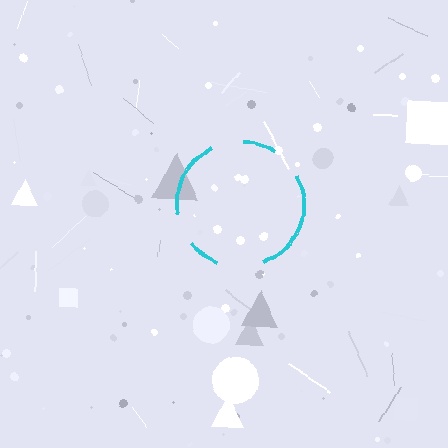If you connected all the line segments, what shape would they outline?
They would outline a circle.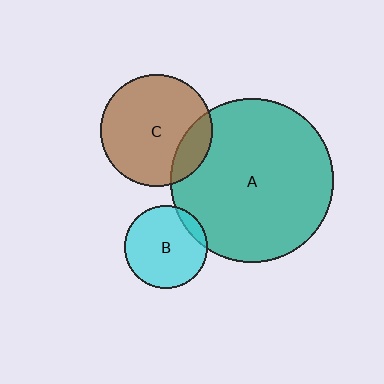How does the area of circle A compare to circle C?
Approximately 2.2 times.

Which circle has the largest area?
Circle A (teal).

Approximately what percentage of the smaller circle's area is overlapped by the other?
Approximately 10%.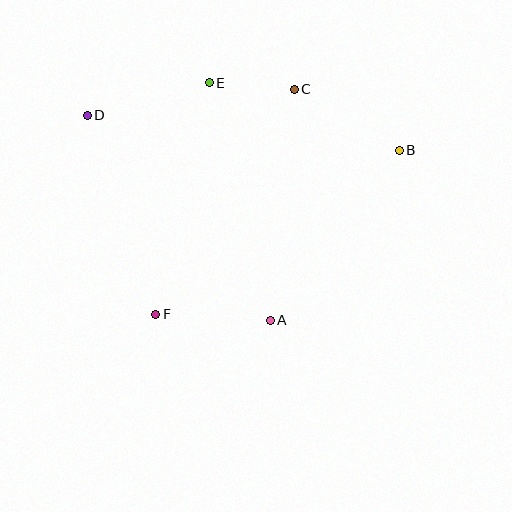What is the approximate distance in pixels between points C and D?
The distance between C and D is approximately 209 pixels.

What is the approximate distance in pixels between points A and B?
The distance between A and B is approximately 213 pixels.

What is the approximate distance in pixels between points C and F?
The distance between C and F is approximately 264 pixels.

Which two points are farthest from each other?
Points B and D are farthest from each other.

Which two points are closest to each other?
Points C and E are closest to each other.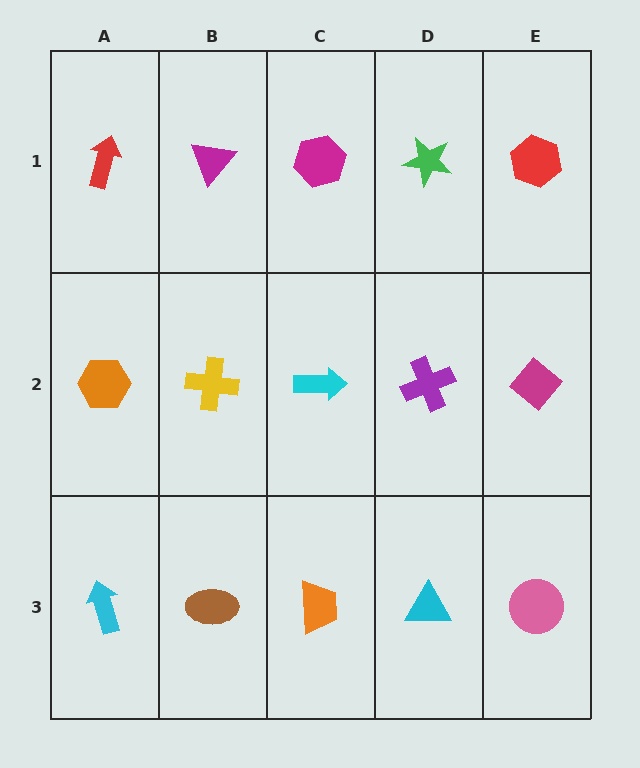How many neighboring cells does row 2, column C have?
4.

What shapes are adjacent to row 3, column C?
A cyan arrow (row 2, column C), a brown ellipse (row 3, column B), a cyan triangle (row 3, column D).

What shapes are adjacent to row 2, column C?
A magenta hexagon (row 1, column C), an orange trapezoid (row 3, column C), a yellow cross (row 2, column B), a purple cross (row 2, column D).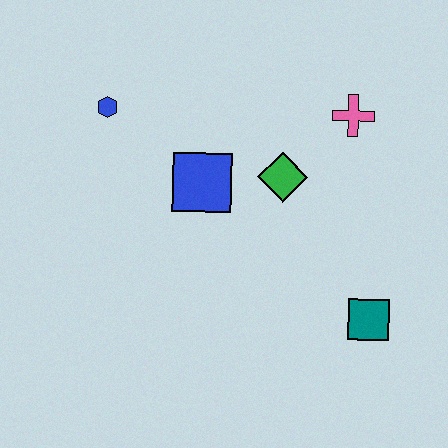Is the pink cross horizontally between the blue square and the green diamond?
No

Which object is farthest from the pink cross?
The blue hexagon is farthest from the pink cross.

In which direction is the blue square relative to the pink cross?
The blue square is to the left of the pink cross.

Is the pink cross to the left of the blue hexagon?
No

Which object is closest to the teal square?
The green diamond is closest to the teal square.